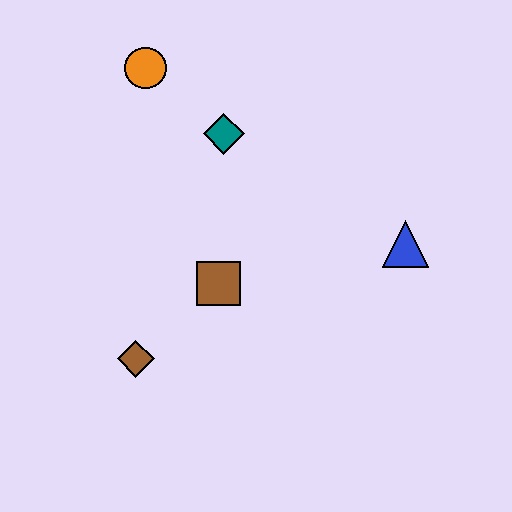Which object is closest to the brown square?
The brown diamond is closest to the brown square.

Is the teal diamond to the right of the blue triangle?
No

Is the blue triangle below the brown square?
No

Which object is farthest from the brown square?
The orange circle is farthest from the brown square.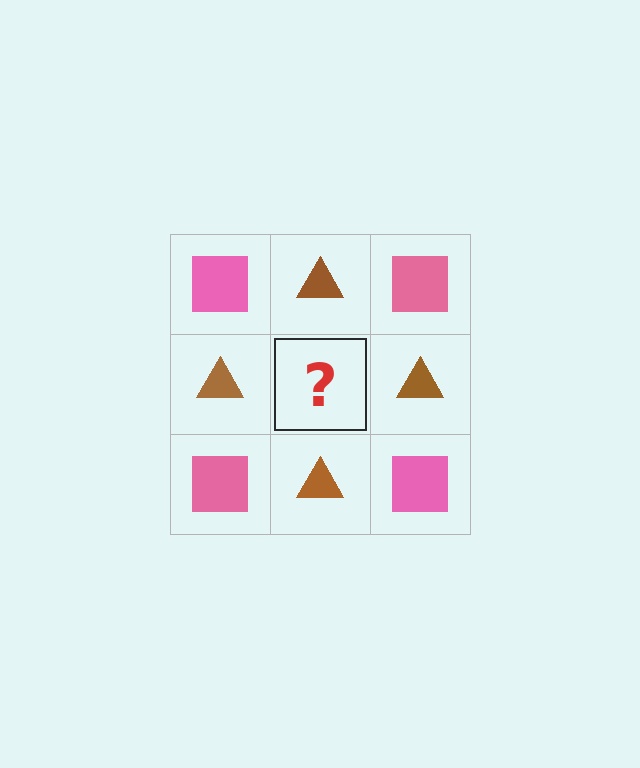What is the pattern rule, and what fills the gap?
The rule is that it alternates pink square and brown triangle in a checkerboard pattern. The gap should be filled with a pink square.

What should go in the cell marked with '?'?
The missing cell should contain a pink square.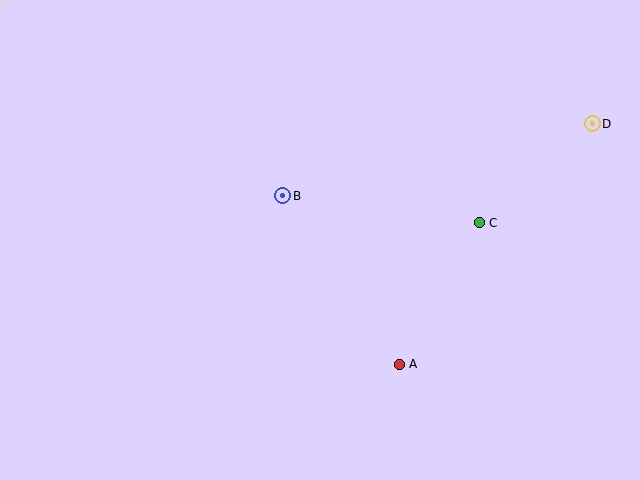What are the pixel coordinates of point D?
Point D is at (592, 124).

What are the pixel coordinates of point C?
Point C is at (479, 223).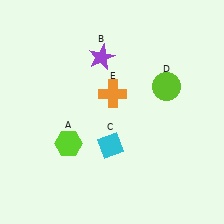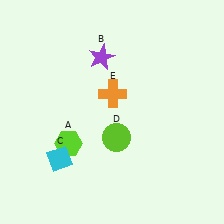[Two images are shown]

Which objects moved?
The objects that moved are: the cyan diamond (C), the lime circle (D).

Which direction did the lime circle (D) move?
The lime circle (D) moved down.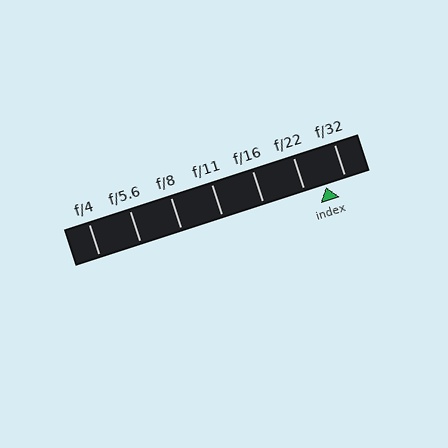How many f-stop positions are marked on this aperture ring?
There are 7 f-stop positions marked.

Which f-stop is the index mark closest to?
The index mark is closest to f/32.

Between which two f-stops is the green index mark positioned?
The index mark is between f/22 and f/32.